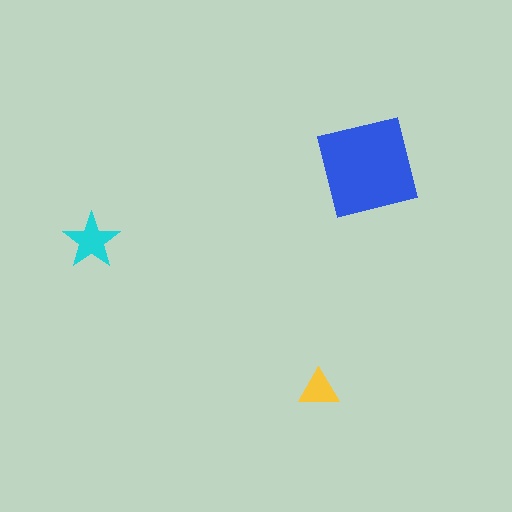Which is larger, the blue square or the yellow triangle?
The blue square.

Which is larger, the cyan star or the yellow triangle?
The cyan star.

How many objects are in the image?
There are 3 objects in the image.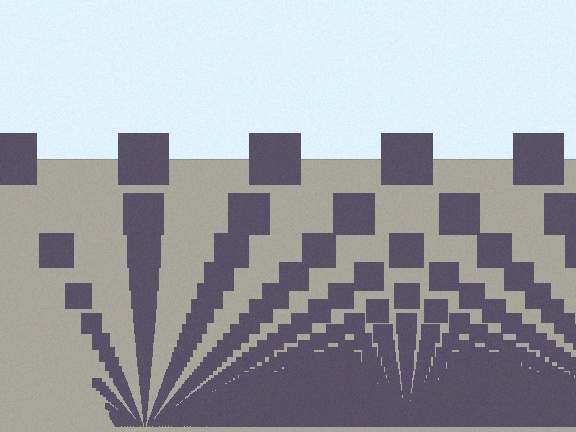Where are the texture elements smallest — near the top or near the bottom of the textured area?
Near the bottom.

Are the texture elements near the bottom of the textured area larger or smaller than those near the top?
Smaller. The gradient is inverted — elements near the bottom are smaller and denser.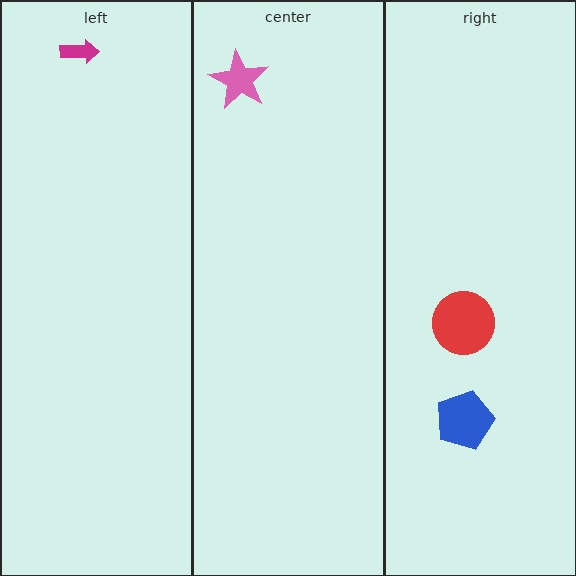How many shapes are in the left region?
1.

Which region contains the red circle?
The right region.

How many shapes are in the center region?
1.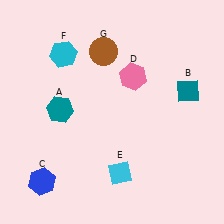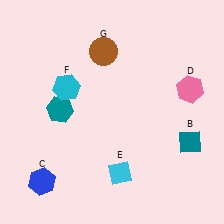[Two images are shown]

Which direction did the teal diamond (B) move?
The teal diamond (B) moved down.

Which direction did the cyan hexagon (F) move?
The cyan hexagon (F) moved down.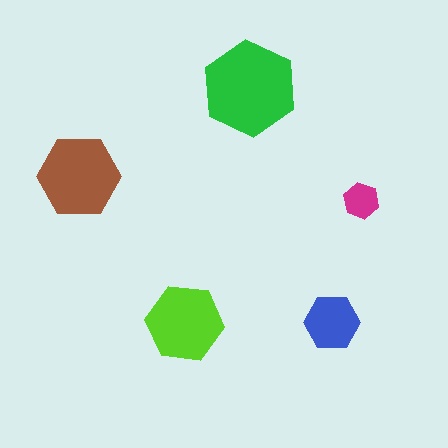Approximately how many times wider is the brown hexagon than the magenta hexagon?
About 2.5 times wider.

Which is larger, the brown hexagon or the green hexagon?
The green one.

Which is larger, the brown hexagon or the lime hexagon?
The brown one.